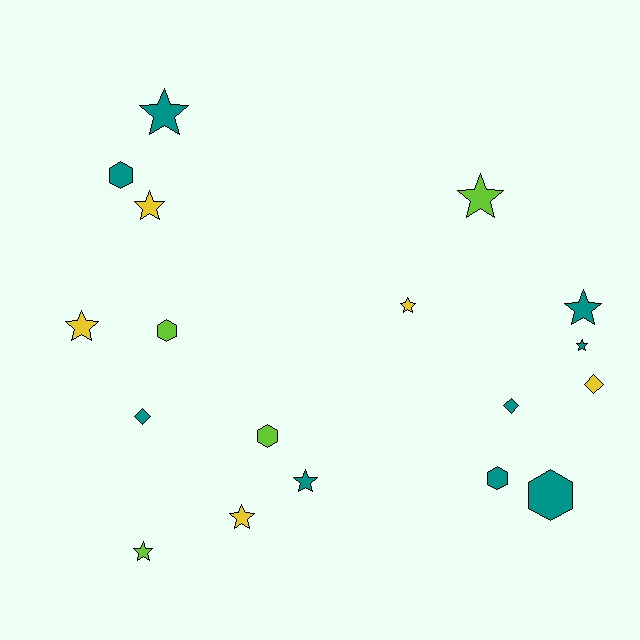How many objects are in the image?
There are 18 objects.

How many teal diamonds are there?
There are 2 teal diamonds.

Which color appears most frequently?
Teal, with 9 objects.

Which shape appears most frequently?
Star, with 10 objects.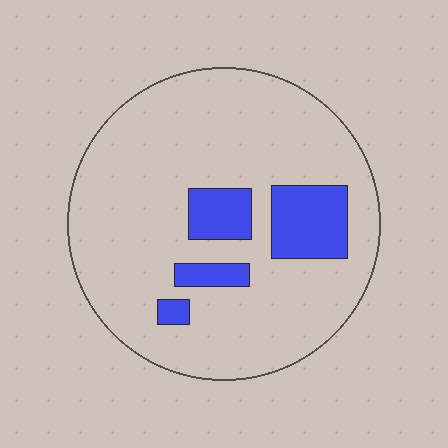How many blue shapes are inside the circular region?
4.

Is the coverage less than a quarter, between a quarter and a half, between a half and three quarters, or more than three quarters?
Less than a quarter.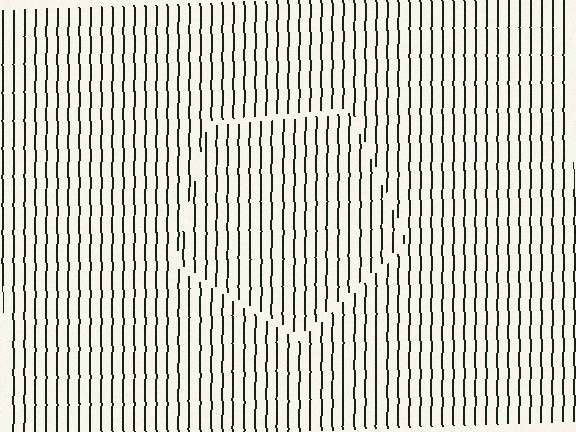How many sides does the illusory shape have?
5 sides — the line-ends trace a pentagon.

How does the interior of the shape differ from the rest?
The interior of the shape contains the same grating, shifted by half a period — the contour is defined by the phase discontinuity where line-ends from the inner and outer gratings abut.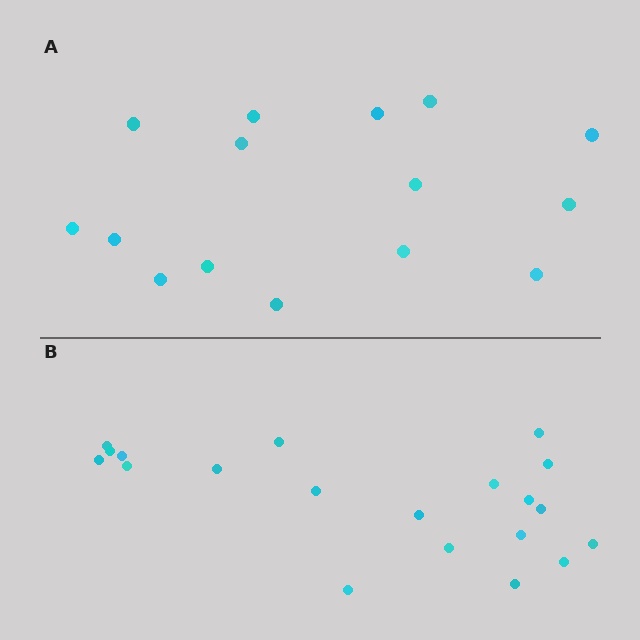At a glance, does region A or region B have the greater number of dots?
Region B (the bottom region) has more dots.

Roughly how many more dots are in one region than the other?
Region B has about 5 more dots than region A.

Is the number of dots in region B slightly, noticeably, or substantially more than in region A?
Region B has noticeably more, but not dramatically so. The ratio is roughly 1.3 to 1.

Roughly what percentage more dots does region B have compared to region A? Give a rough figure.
About 35% more.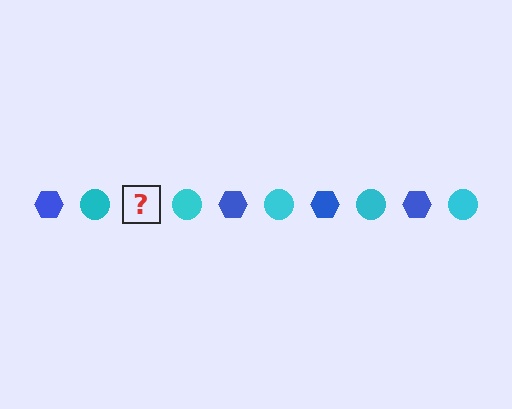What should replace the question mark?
The question mark should be replaced with a blue hexagon.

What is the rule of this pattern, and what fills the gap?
The rule is that the pattern alternates between blue hexagon and cyan circle. The gap should be filled with a blue hexagon.